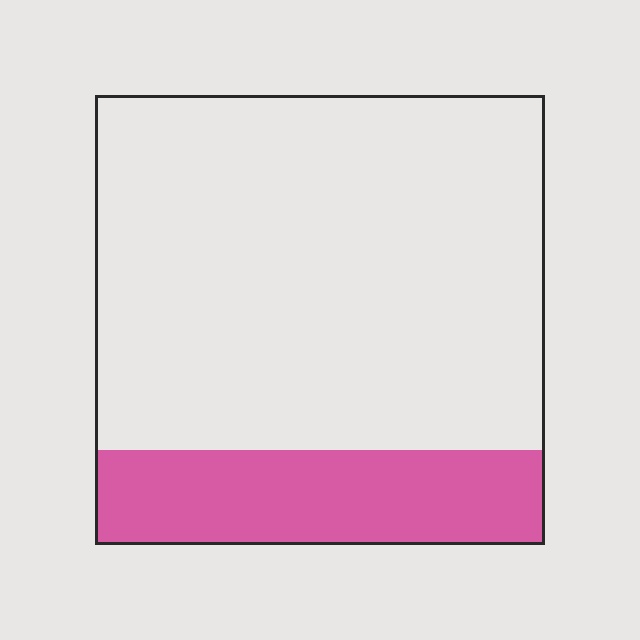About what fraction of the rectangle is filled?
About one fifth (1/5).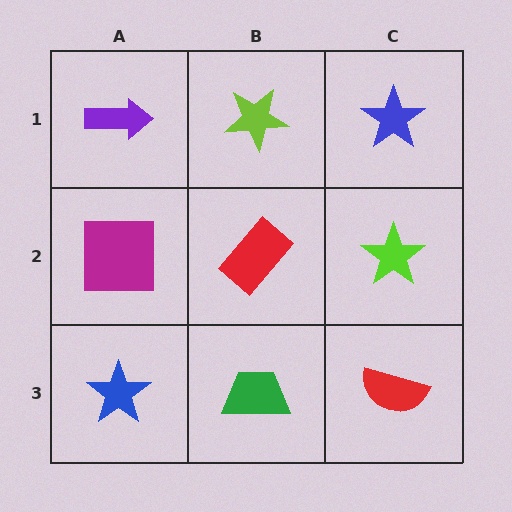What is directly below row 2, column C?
A red semicircle.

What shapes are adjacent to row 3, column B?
A red rectangle (row 2, column B), a blue star (row 3, column A), a red semicircle (row 3, column C).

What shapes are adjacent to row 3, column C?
A lime star (row 2, column C), a green trapezoid (row 3, column B).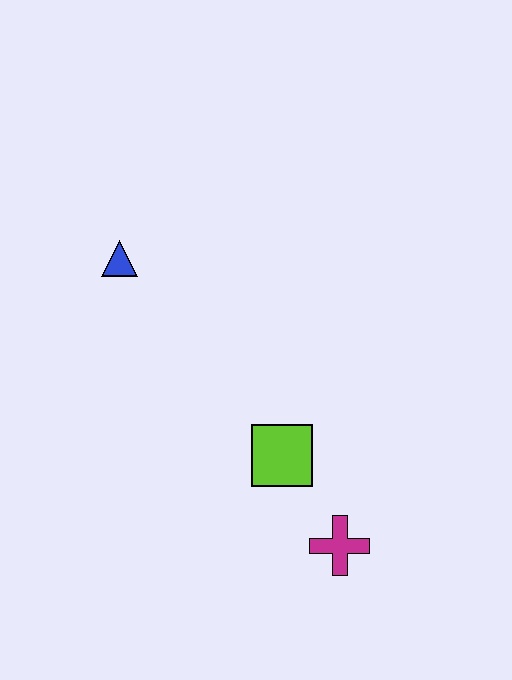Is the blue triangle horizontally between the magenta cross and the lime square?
No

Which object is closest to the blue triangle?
The lime square is closest to the blue triangle.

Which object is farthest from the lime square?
The blue triangle is farthest from the lime square.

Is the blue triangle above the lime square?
Yes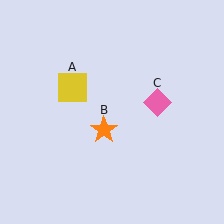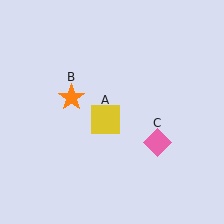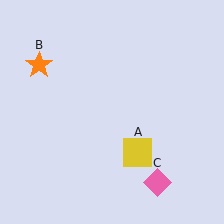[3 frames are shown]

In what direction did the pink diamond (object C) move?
The pink diamond (object C) moved down.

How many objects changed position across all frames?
3 objects changed position: yellow square (object A), orange star (object B), pink diamond (object C).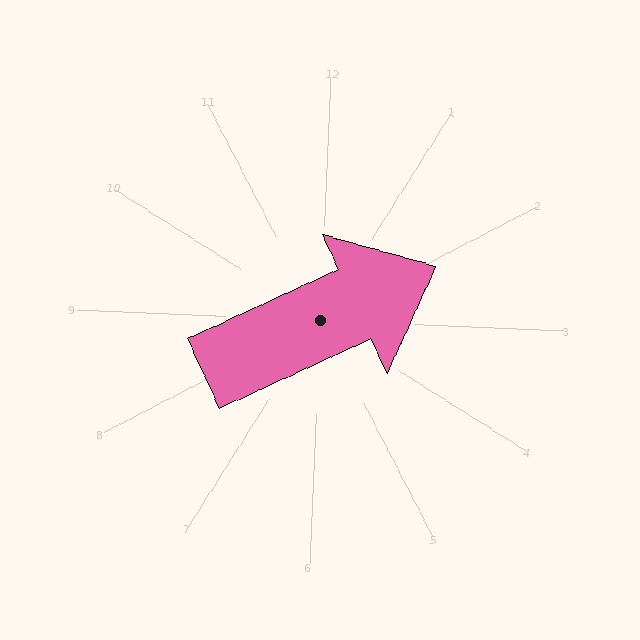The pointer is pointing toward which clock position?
Roughly 2 o'clock.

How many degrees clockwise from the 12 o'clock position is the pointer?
Approximately 63 degrees.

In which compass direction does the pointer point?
Northeast.